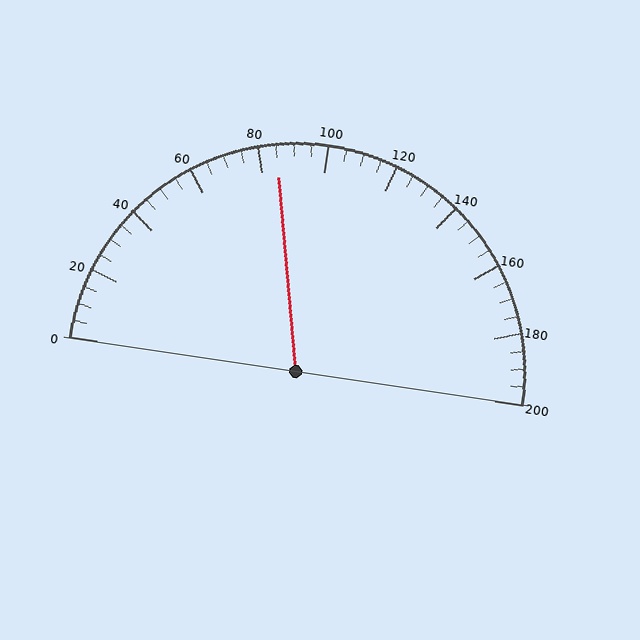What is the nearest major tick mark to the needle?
The nearest major tick mark is 80.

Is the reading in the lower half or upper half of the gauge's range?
The reading is in the lower half of the range (0 to 200).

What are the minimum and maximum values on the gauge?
The gauge ranges from 0 to 200.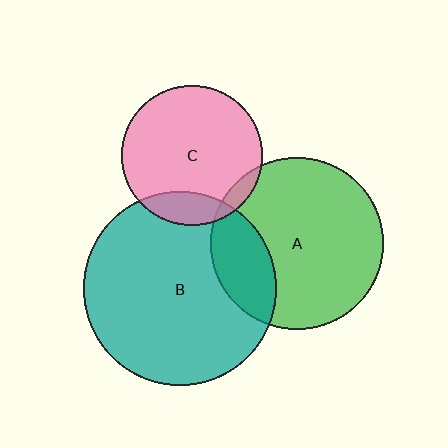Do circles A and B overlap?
Yes.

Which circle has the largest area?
Circle B (teal).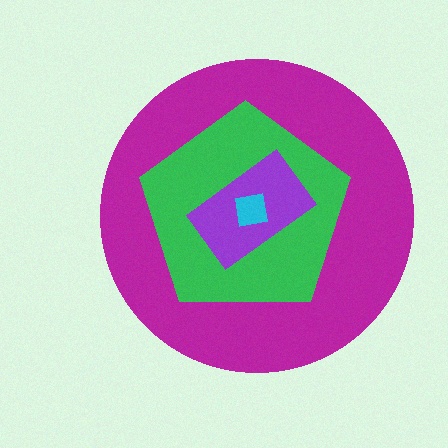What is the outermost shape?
The magenta circle.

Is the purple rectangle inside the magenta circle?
Yes.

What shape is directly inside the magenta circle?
The green pentagon.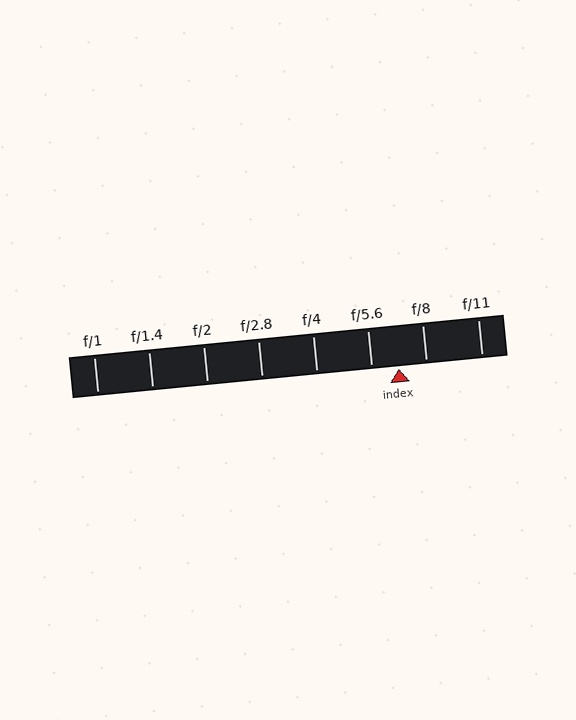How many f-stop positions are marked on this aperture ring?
There are 8 f-stop positions marked.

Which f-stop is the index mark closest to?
The index mark is closest to f/5.6.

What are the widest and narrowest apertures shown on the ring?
The widest aperture shown is f/1 and the narrowest is f/11.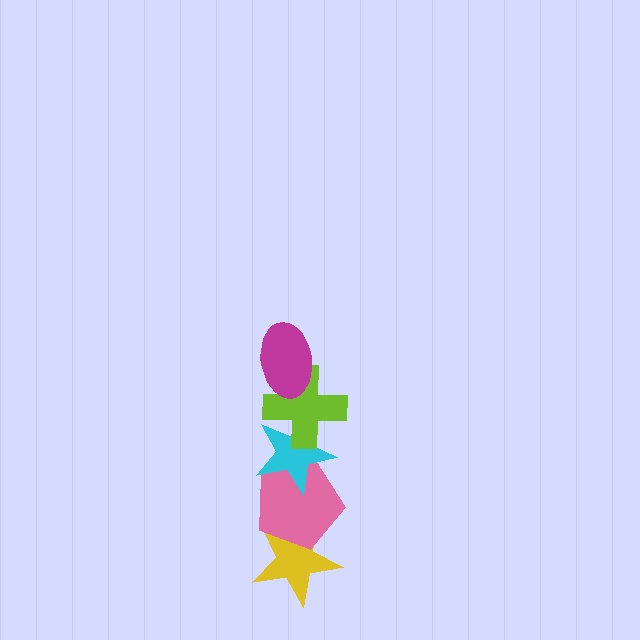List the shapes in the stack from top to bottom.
From top to bottom: the magenta ellipse, the lime cross, the cyan star, the pink pentagon, the yellow star.